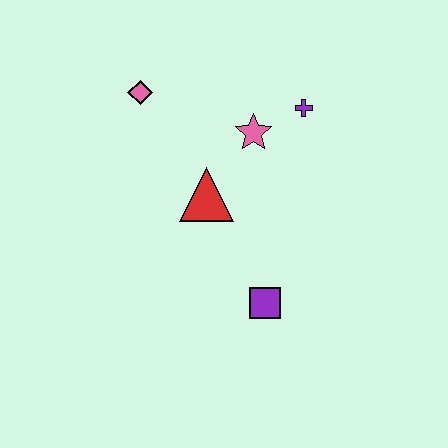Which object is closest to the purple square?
The red triangle is closest to the purple square.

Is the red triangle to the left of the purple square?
Yes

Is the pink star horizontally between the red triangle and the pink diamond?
No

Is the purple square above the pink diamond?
No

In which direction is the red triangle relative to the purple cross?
The red triangle is to the left of the purple cross.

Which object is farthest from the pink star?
The purple square is farthest from the pink star.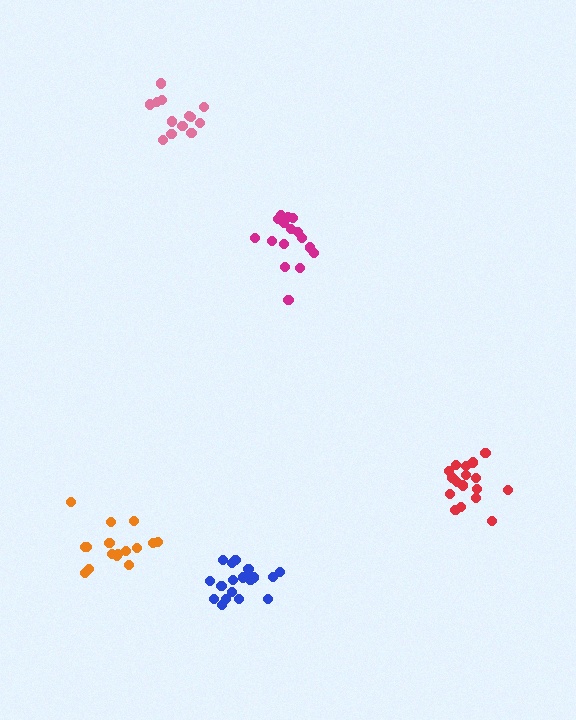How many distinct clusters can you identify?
There are 5 distinct clusters.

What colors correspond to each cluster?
The clusters are colored: pink, red, magenta, orange, blue.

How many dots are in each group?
Group 1: 13 dots, Group 2: 17 dots, Group 3: 17 dots, Group 4: 16 dots, Group 5: 19 dots (82 total).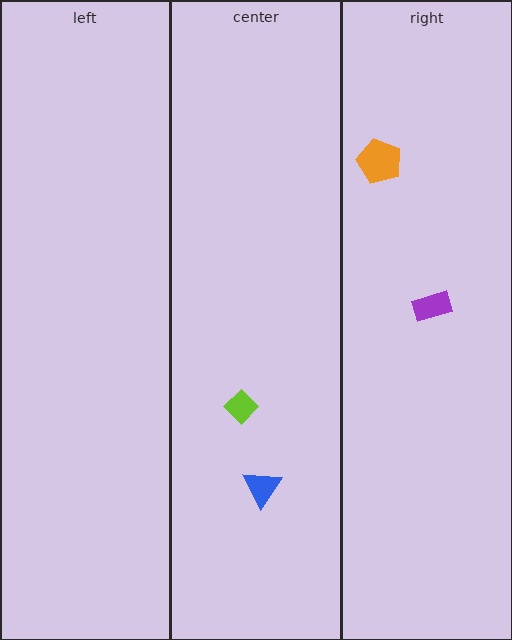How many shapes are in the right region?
2.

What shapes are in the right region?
The purple rectangle, the orange pentagon.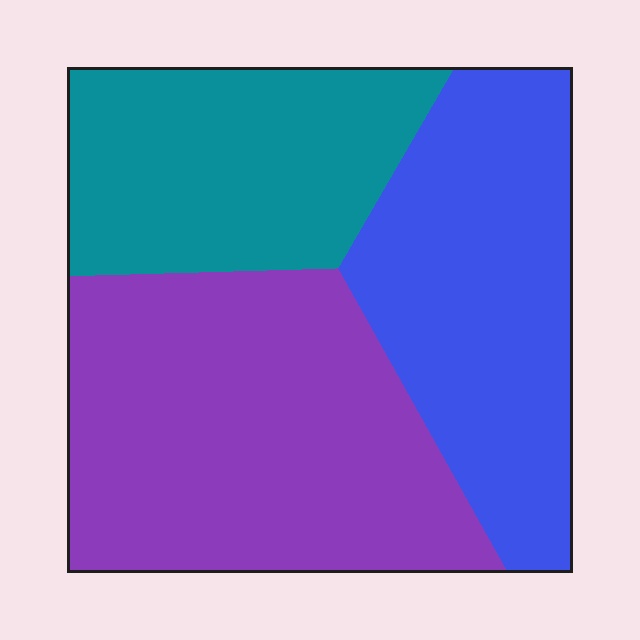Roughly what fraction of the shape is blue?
Blue covers about 30% of the shape.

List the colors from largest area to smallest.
From largest to smallest: purple, blue, teal.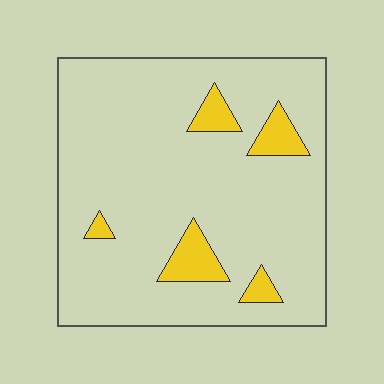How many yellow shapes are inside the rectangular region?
5.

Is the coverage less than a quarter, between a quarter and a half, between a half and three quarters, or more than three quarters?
Less than a quarter.